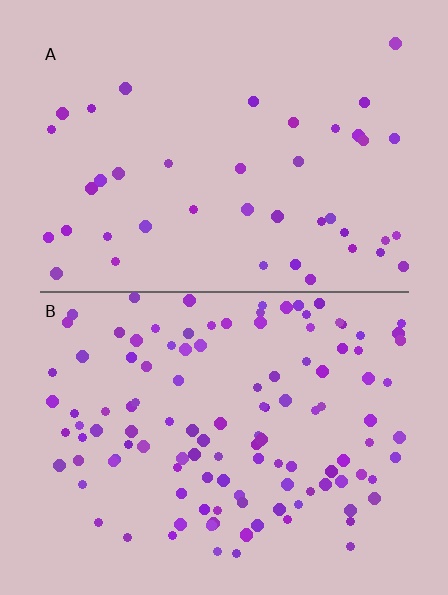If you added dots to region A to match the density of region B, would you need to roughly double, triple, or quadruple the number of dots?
Approximately triple.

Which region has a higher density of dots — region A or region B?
B (the bottom).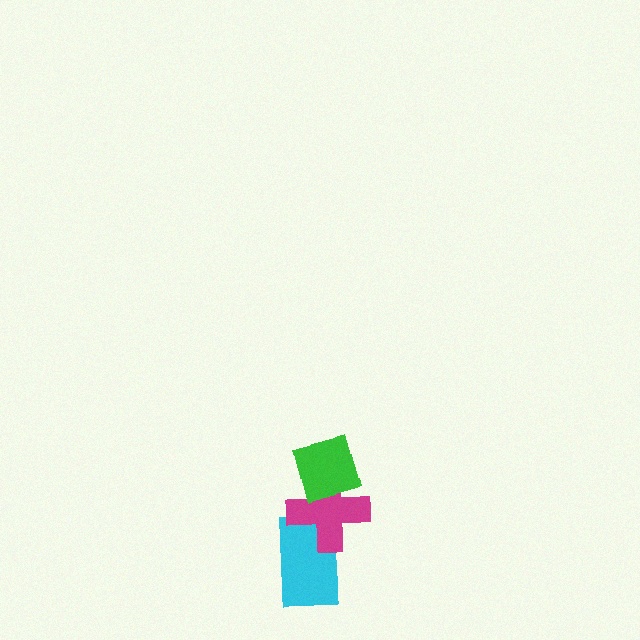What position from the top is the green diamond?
The green diamond is 1st from the top.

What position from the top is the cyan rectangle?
The cyan rectangle is 3rd from the top.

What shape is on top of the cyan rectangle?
The magenta cross is on top of the cyan rectangle.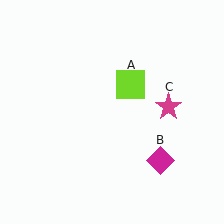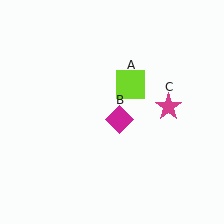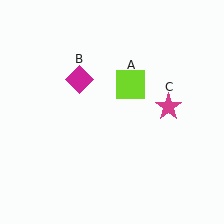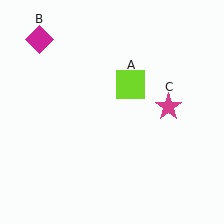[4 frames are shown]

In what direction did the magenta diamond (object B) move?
The magenta diamond (object B) moved up and to the left.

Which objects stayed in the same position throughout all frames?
Lime square (object A) and magenta star (object C) remained stationary.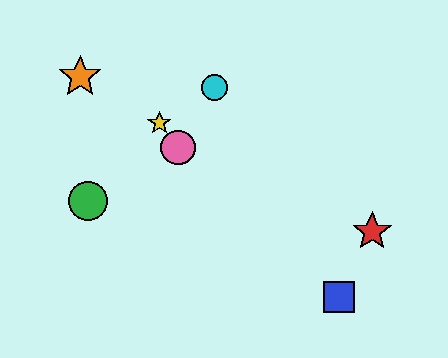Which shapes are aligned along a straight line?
The yellow star, the purple circle, the pink circle are aligned along a straight line.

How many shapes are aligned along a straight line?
3 shapes (the yellow star, the purple circle, the pink circle) are aligned along a straight line.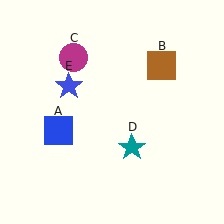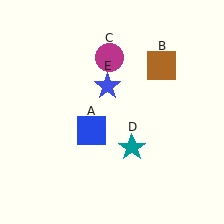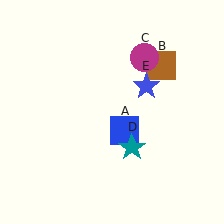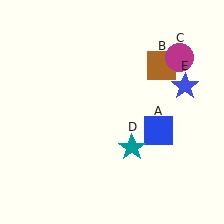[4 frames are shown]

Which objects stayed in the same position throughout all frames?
Brown square (object B) and teal star (object D) remained stationary.